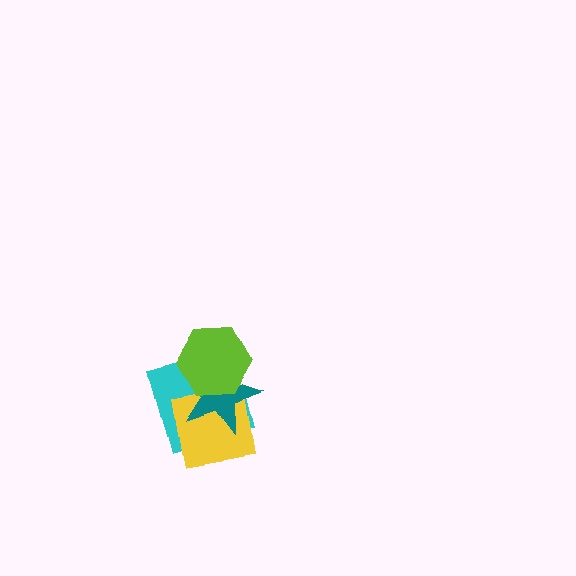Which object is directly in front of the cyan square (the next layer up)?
The yellow square is directly in front of the cyan square.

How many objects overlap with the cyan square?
3 objects overlap with the cyan square.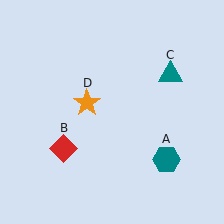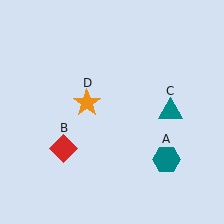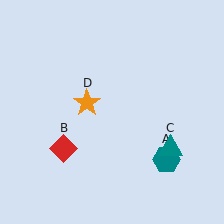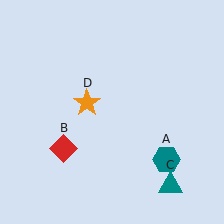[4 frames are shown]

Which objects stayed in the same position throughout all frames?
Teal hexagon (object A) and red diamond (object B) and orange star (object D) remained stationary.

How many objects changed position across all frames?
1 object changed position: teal triangle (object C).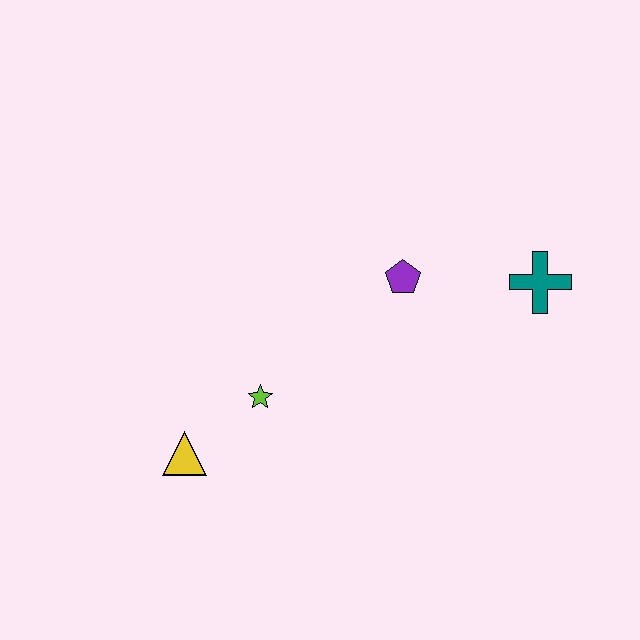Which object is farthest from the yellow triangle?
The teal cross is farthest from the yellow triangle.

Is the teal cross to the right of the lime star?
Yes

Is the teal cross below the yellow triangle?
No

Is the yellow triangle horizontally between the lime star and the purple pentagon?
No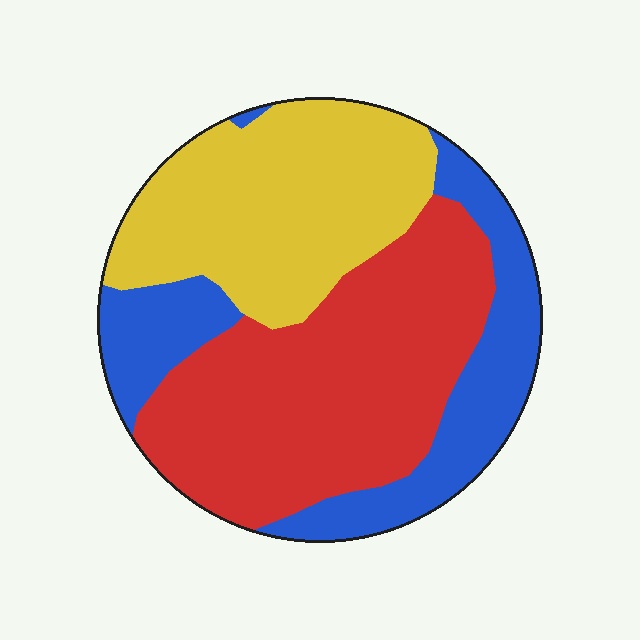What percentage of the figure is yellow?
Yellow covers roughly 30% of the figure.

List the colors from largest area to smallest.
From largest to smallest: red, yellow, blue.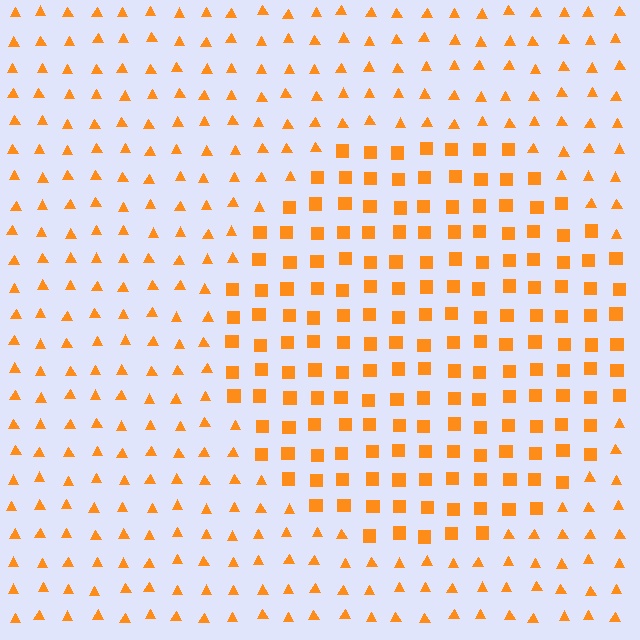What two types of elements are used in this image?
The image uses squares inside the circle region and triangles outside it.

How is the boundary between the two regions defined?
The boundary is defined by a change in element shape: squares inside vs. triangles outside. All elements share the same color and spacing.